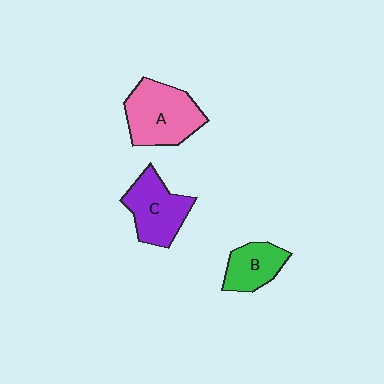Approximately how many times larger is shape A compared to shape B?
Approximately 1.7 times.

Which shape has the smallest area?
Shape B (green).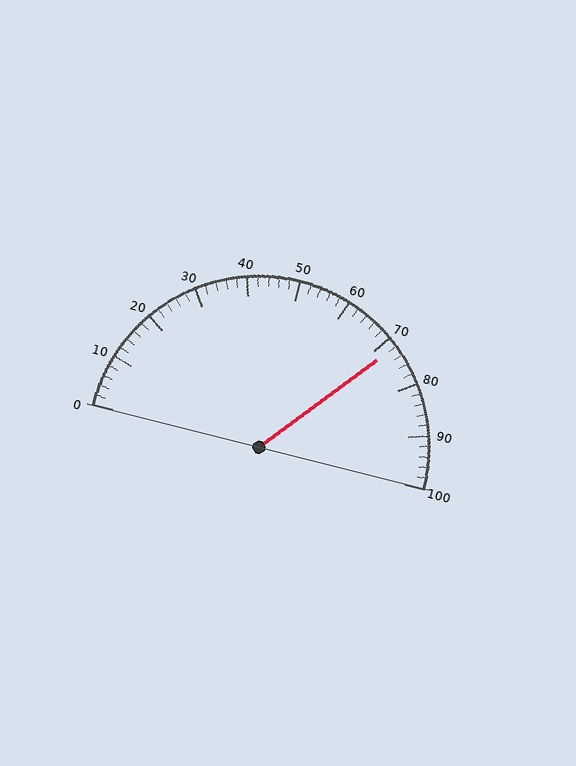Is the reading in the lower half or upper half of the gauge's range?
The reading is in the upper half of the range (0 to 100).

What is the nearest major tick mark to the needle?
The nearest major tick mark is 70.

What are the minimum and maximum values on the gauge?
The gauge ranges from 0 to 100.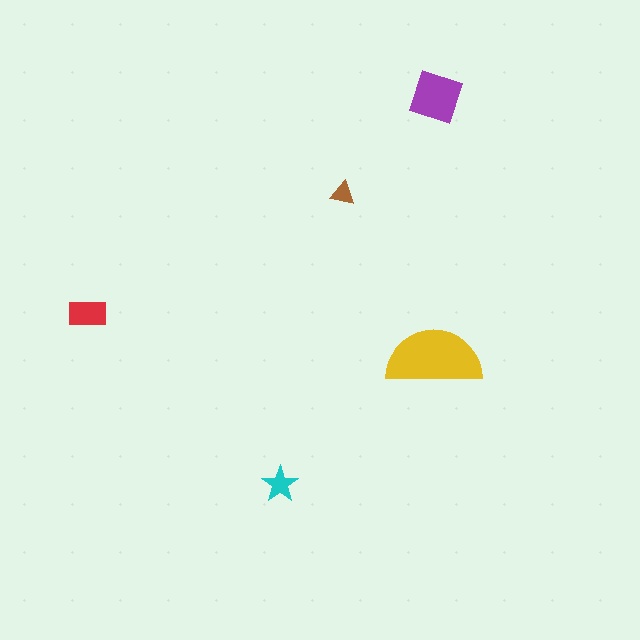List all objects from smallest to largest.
The brown triangle, the cyan star, the red rectangle, the purple diamond, the yellow semicircle.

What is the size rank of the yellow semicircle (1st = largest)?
1st.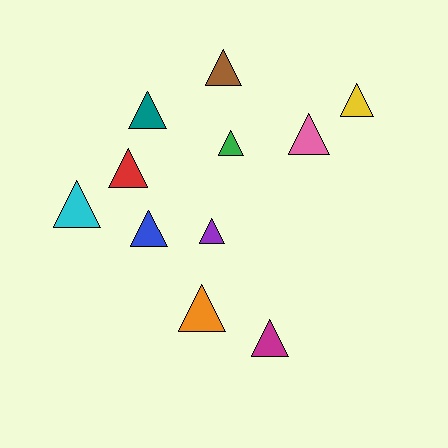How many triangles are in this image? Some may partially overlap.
There are 11 triangles.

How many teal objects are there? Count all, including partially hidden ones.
There is 1 teal object.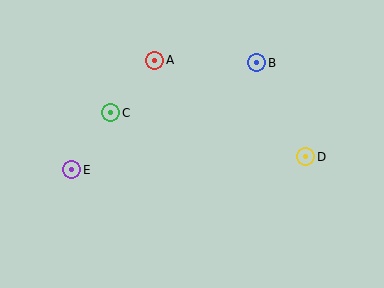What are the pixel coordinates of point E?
Point E is at (72, 170).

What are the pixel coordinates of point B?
Point B is at (257, 63).